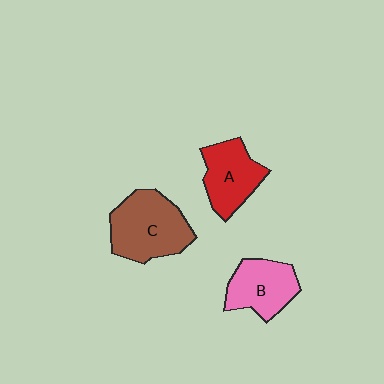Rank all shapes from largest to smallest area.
From largest to smallest: C (brown), A (red), B (pink).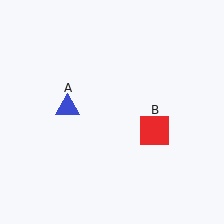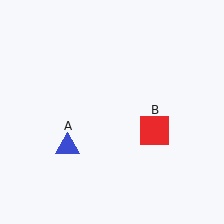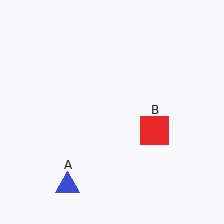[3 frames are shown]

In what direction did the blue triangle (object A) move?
The blue triangle (object A) moved down.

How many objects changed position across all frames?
1 object changed position: blue triangle (object A).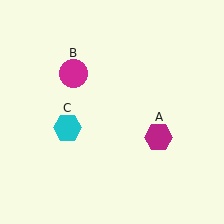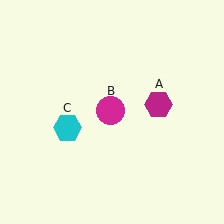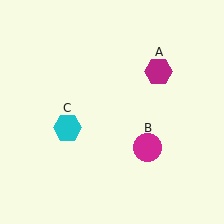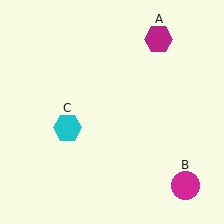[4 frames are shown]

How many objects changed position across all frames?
2 objects changed position: magenta hexagon (object A), magenta circle (object B).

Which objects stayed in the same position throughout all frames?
Cyan hexagon (object C) remained stationary.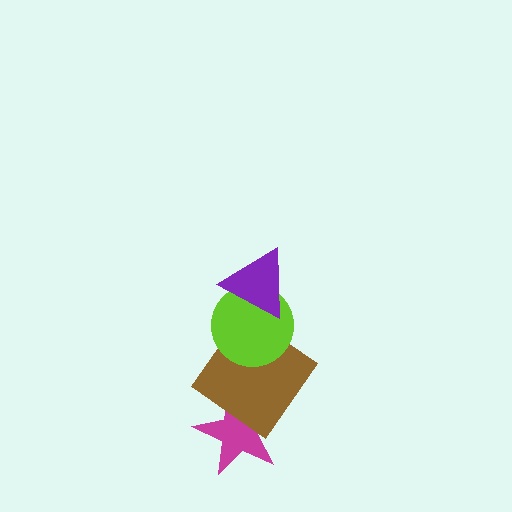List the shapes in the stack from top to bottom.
From top to bottom: the purple triangle, the lime circle, the brown diamond, the magenta star.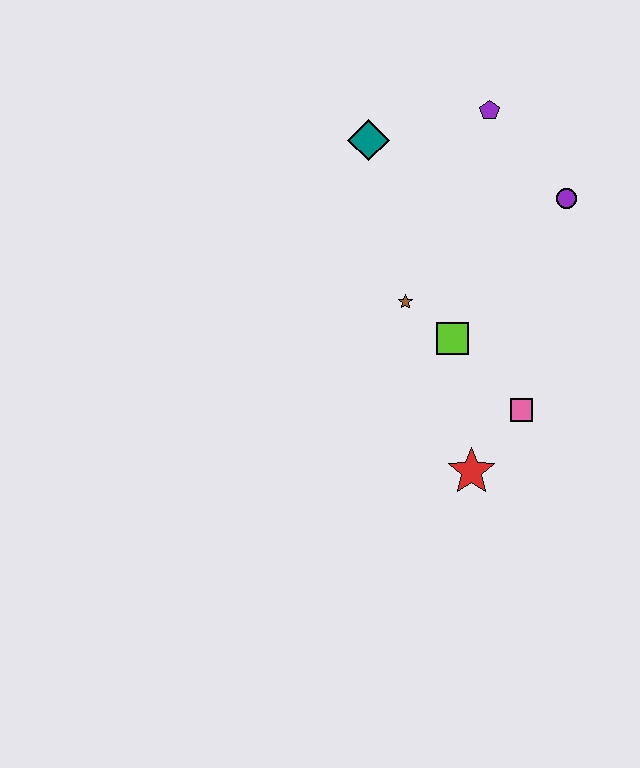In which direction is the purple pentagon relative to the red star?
The purple pentagon is above the red star.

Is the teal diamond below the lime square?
No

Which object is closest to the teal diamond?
The purple pentagon is closest to the teal diamond.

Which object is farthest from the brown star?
The purple pentagon is farthest from the brown star.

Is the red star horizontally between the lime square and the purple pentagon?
Yes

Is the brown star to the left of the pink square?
Yes